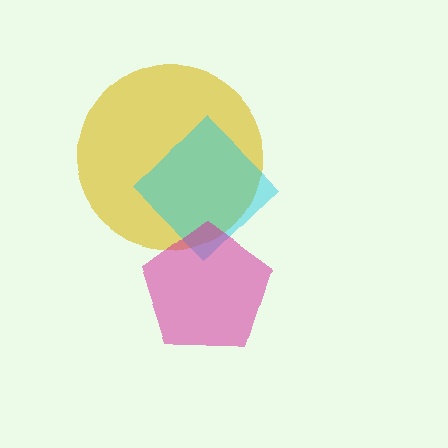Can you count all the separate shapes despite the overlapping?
Yes, there are 3 separate shapes.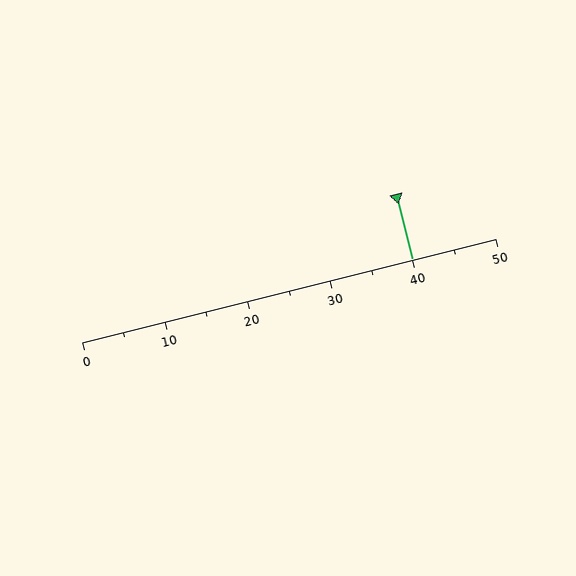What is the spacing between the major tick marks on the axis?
The major ticks are spaced 10 apart.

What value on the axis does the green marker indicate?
The marker indicates approximately 40.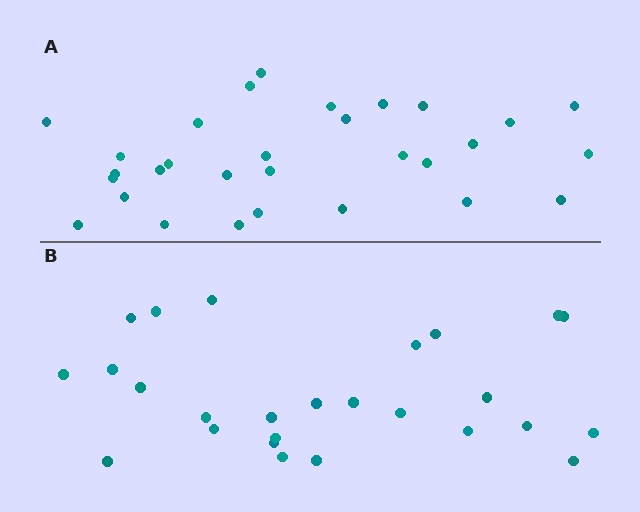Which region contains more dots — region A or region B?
Region A (the top region) has more dots.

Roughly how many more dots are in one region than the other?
Region A has about 4 more dots than region B.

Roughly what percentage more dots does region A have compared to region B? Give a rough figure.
About 15% more.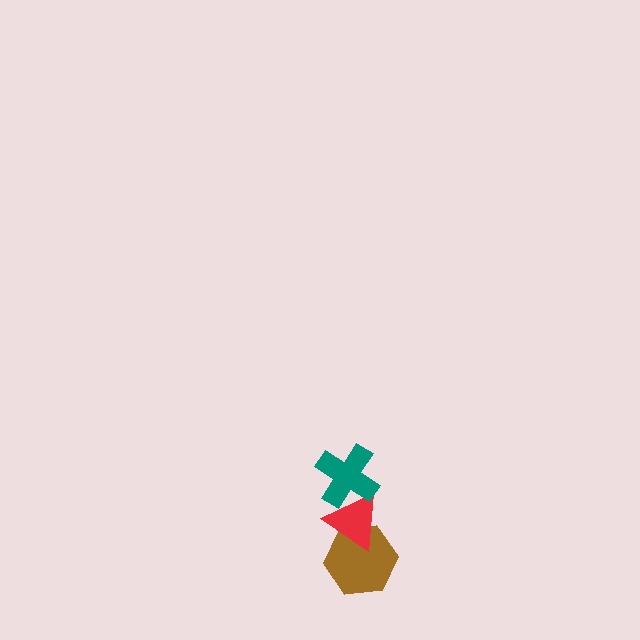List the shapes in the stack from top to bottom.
From top to bottom: the teal cross, the red triangle, the brown hexagon.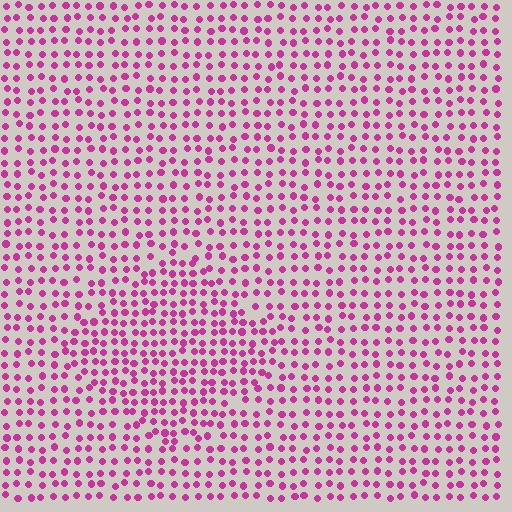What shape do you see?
I see a diamond.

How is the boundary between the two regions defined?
The boundary is defined by a change in element density (approximately 1.5x ratio). All elements are the same color, size, and shape.